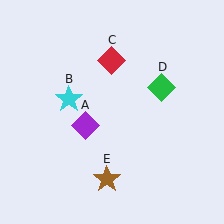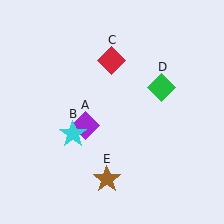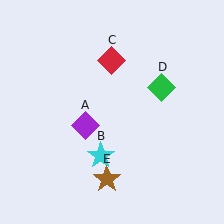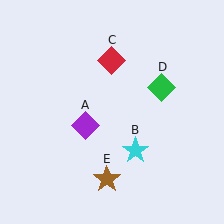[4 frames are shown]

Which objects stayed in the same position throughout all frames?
Purple diamond (object A) and red diamond (object C) and green diamond (object D) and brown star (object E) remained stationary.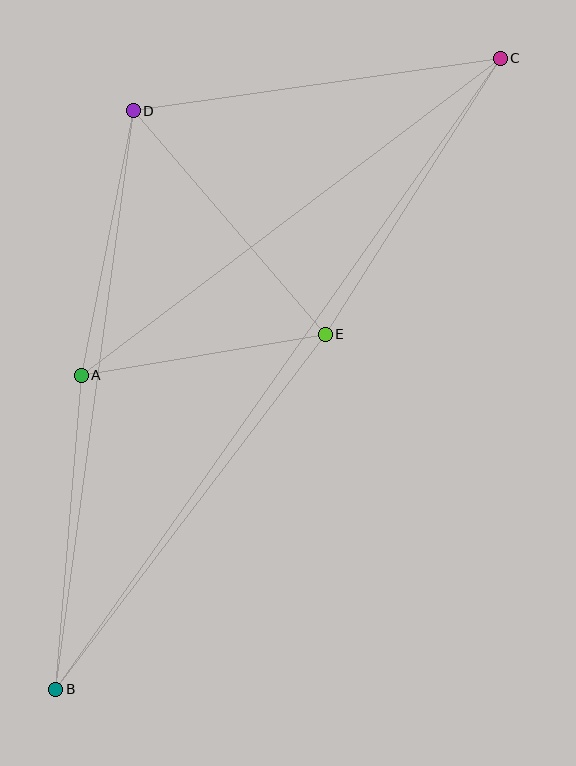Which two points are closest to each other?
Points A and E are closest to each other.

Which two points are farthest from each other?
Points B and C are farthest from each other.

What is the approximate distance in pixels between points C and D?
The distance between C and D is approximately 371 pixels.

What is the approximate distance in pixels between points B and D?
The distance between B and D is approximately 584 pixels.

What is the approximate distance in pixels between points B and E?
The distance between B and E is approximately 446 pixels.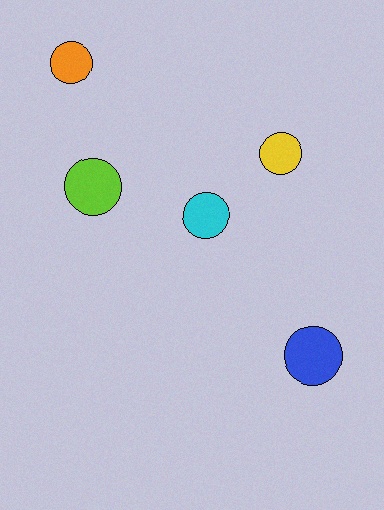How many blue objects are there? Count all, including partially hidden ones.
There is 1 blue object.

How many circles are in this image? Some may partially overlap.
There are 5 circles.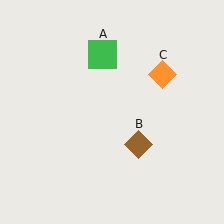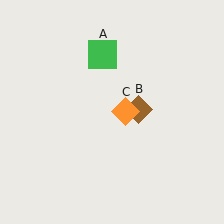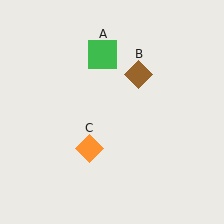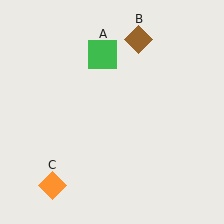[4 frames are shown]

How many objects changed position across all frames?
2 objects changed position: brown diamond (object B), orange diamond (object C).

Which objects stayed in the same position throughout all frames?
Green square (object A) remained stationary.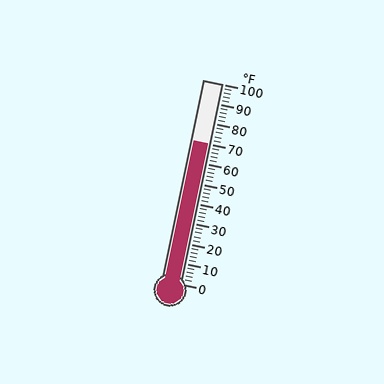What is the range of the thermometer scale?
The thermometer scale ranges from 0°F to 100°F.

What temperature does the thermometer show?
The thermometer shows approximately 70°F.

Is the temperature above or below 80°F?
The temperature is below 80°F.